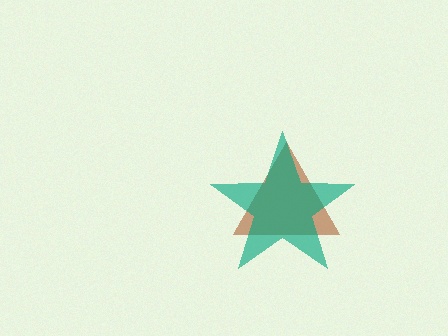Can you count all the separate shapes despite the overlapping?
Yes, there are 2 separate shapes.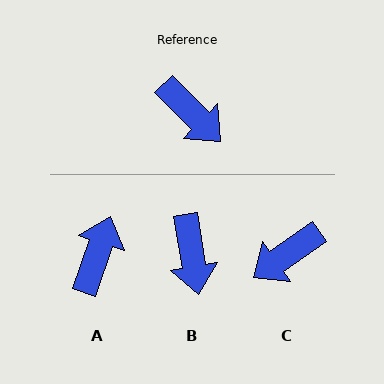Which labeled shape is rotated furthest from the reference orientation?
A, about 117 degrees away.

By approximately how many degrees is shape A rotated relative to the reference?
Approximately 117 degrees counter-clockwise.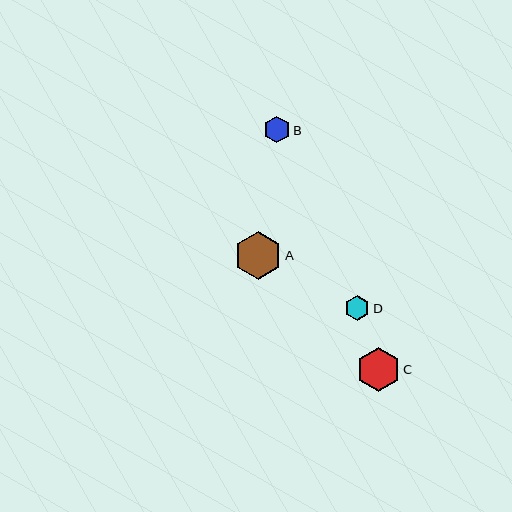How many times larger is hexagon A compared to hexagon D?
Hexagon A is approximately 1.9 times the size of hexagon D.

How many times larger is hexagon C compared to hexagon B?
Hexagon C is approximately 1.7 times the size of hexagon B.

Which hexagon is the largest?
Hexagon A is the largest with a size of approximately 48 pixels.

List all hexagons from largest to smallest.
From largest to smallest: A, C, B, D.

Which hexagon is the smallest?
Hexagon D is the smallest with a size of approximately 25 pixels.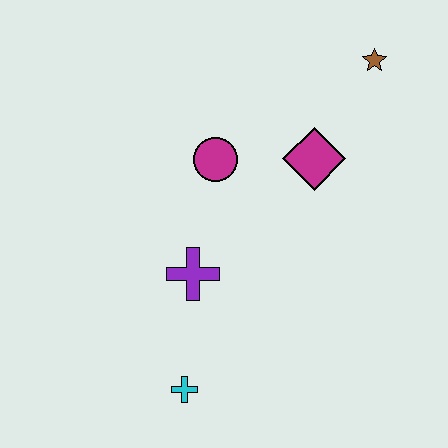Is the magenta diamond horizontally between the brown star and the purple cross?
Yes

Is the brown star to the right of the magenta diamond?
Yes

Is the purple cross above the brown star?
No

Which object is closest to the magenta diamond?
The magenta circle is closest to the magenta diamond.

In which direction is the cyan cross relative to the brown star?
The cyan cross is below the brown star.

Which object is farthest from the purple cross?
The brown star is farthest from the purple cross.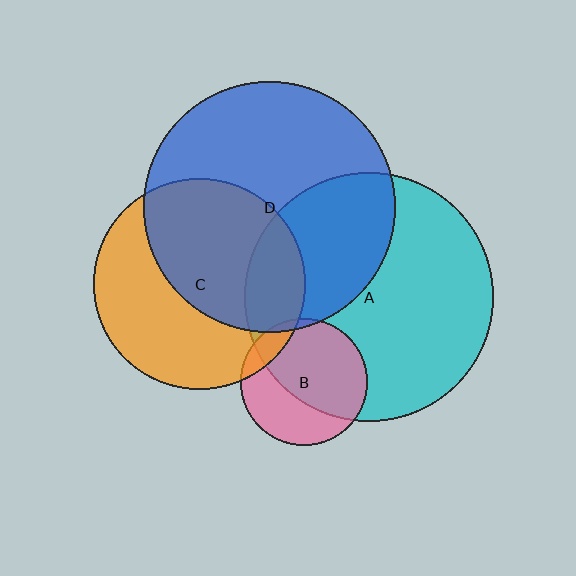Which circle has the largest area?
Circle D (blue).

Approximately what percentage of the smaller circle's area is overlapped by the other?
Approximately 55%.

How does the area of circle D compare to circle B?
Approximately 3.9 times.